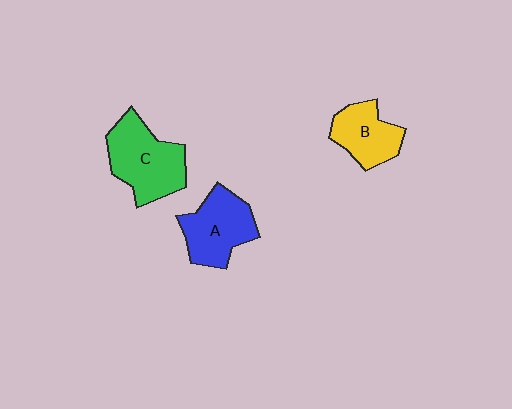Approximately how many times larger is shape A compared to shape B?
Approximately 1.2 times.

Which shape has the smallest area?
Shape B (yellow).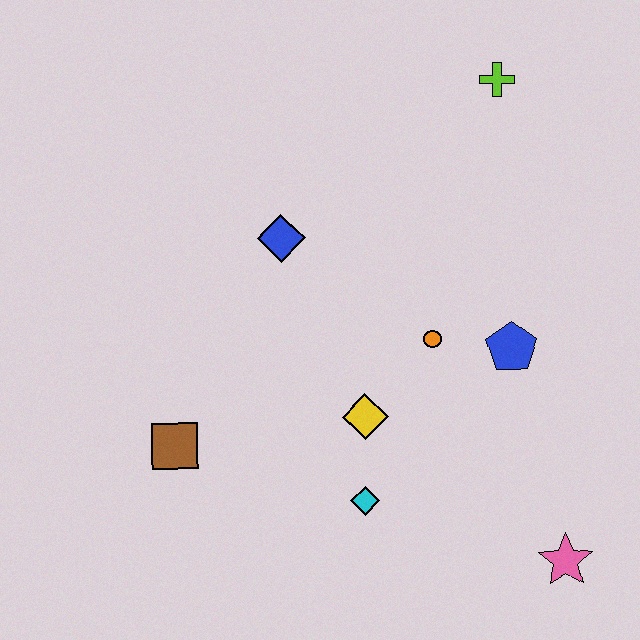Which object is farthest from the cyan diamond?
The lime cross is farthest from the cyan diamond.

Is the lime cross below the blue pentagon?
No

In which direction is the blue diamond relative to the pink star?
The blue diamond is above the pink star.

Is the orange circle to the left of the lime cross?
Yes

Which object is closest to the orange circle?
The blue pentagon is closest to the orange circle.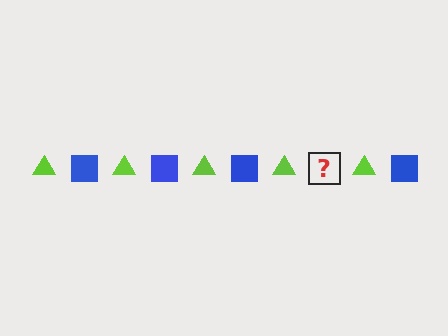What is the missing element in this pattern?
The missing element is a blue square.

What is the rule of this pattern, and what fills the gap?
The rule is that the pattern alternates between lime triangle and blue square. The gap should be filled with a blue square.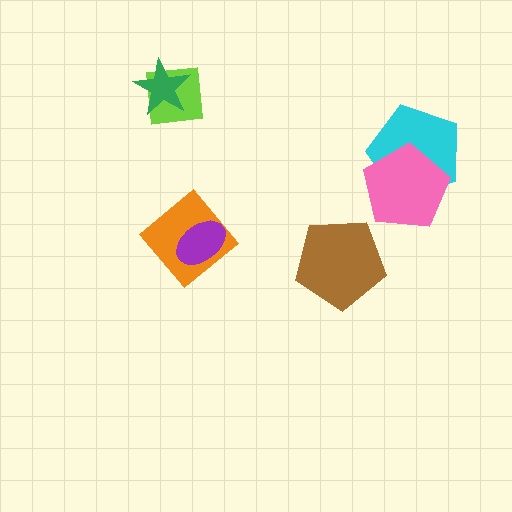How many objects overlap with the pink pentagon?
1 object overlaps with the pink pentagon.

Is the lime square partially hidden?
Yes, it is partially covered by another shape.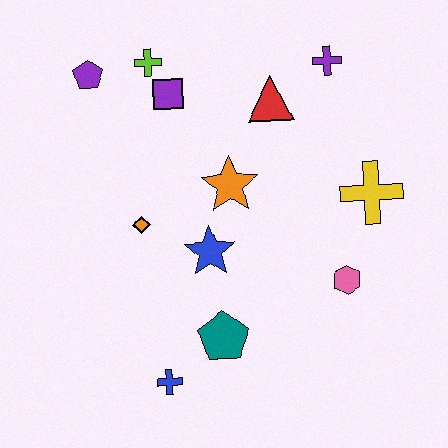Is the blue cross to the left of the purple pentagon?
No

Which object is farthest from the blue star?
The purple cross is farthest from the blue star.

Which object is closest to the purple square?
The lime cross is closest to the purple square.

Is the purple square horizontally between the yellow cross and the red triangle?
No